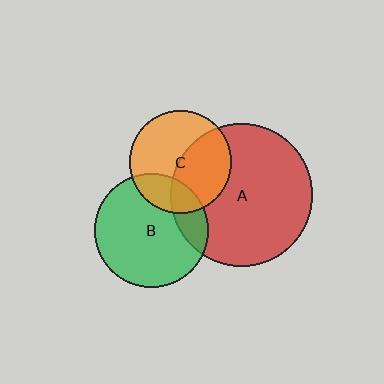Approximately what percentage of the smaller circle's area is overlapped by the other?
Approximately 20%.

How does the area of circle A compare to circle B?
Approximately 1.6 times.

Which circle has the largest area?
Circle A (red).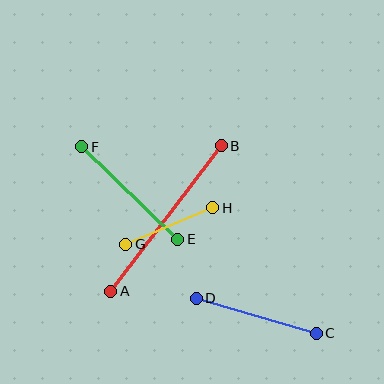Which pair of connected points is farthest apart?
Points A and B are farthest apart.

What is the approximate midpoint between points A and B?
The midpoint is at approximately (166, 218) pixels.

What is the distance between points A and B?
The distance is approximately 183 pixels.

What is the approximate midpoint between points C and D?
The midpoint is at approximately (256, 316) pixels.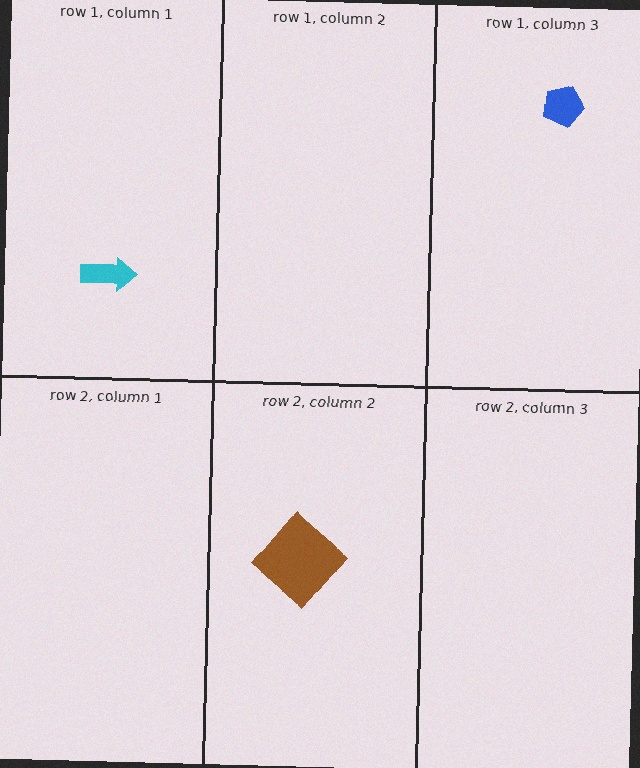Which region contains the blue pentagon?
The row 1, column 3 region.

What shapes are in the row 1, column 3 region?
The blue pentagon.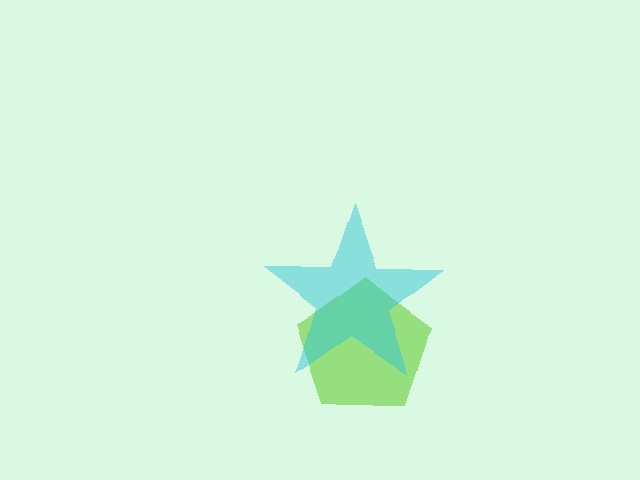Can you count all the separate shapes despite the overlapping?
Yes, there are 2 separate shapes.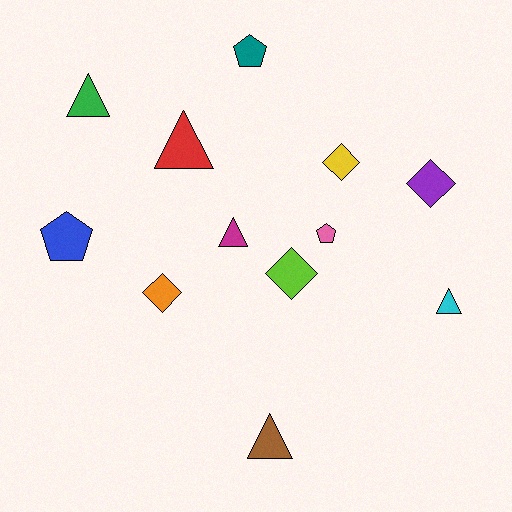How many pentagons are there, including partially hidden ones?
There are 3 pentagons.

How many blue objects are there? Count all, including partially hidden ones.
There is 1 blue object.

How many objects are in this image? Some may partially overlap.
There are 12 objects.